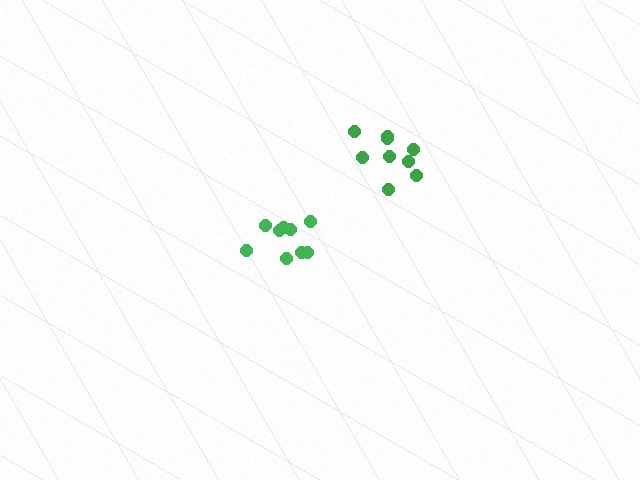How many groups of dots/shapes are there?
There are 2 groups.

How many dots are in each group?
Group 1: 9 dots, Group 2: 9 dots (18 total).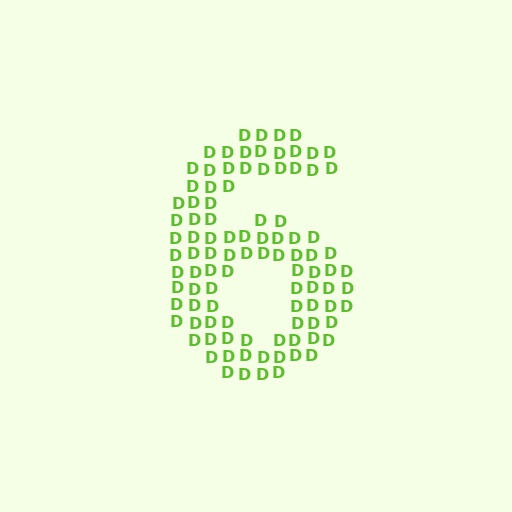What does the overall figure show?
The overall figure shows the digit 6.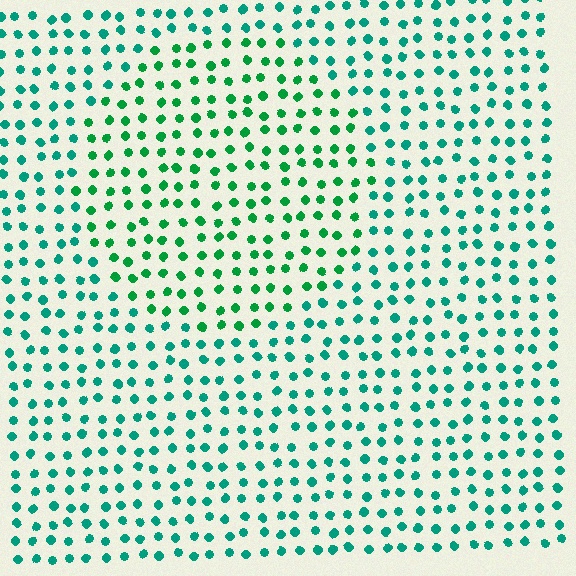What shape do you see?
I see a circle.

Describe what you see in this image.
The image is filled with small teal elements in a uniform arrangement. A circle-shaped region is visible where the elements are tinted to a slightly different hue, forming a subtle color boundary.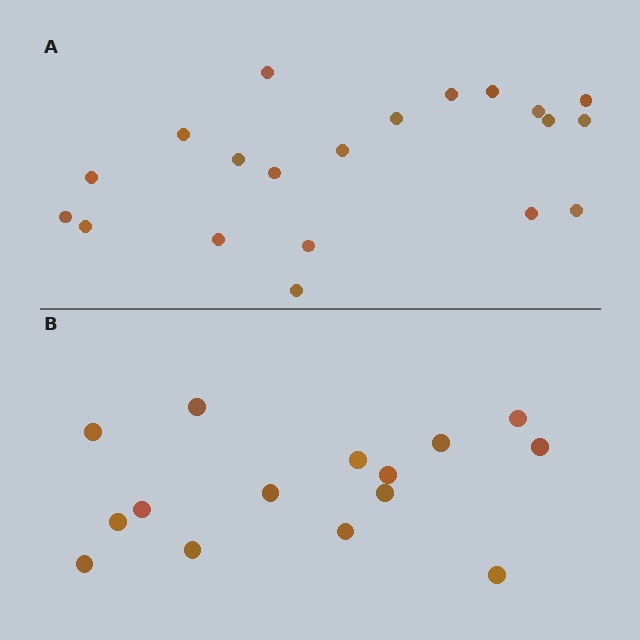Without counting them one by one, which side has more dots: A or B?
Region A (the top region) has more dots.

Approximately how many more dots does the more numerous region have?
Region A has about 5 more dots than region B.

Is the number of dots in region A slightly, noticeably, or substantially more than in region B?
Region A has noticeably more, but not dramatically so. The ratio is roughly 1.3 to 1.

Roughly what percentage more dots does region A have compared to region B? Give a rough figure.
About 35% more.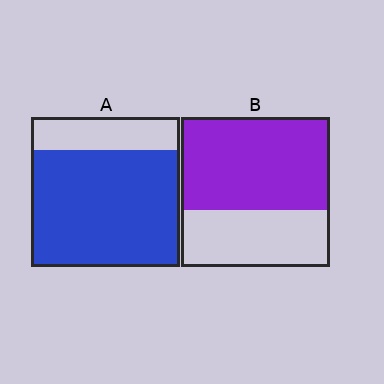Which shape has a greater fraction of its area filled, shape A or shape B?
Shape A.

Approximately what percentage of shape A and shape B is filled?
A is approximately 80% and B is approximately 60%.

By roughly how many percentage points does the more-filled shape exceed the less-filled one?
By roughly 15 percentage points (A over B).